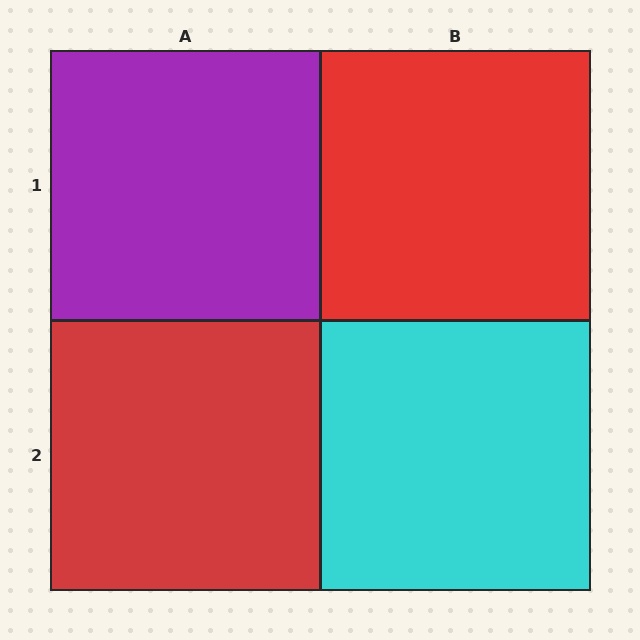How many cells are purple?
1 cell is purple.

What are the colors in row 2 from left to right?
Red, cyan.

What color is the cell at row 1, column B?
Red.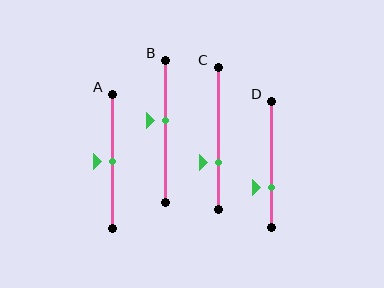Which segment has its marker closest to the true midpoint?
Segment A has its marker closest to the true midpoint.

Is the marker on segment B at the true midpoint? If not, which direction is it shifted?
No, the marker on segment B is shifted upward by about 7% of the segment length.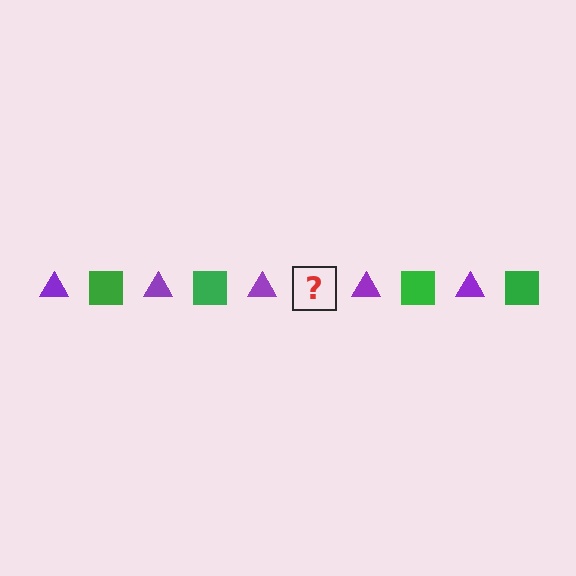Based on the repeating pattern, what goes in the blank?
The blank should be a green square.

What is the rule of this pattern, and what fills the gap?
The rule is that the pattern alternates between purple triangle and green square. The gap should be filled with a green square.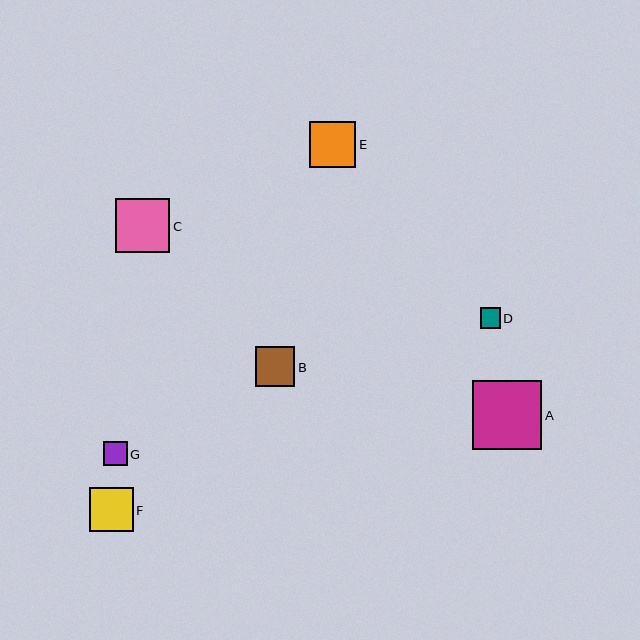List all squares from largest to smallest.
From largest to smallest: A, C, E, F, B, G, D.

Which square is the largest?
Square A is the largest with a size of approximately 69 pixels.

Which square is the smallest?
Square D is the smallest with a size of approximately 20 pixels.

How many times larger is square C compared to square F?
Square C is approximately 1.2 times the size of square F.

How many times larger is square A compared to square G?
Square A is approximately 2.8 times the size of square G.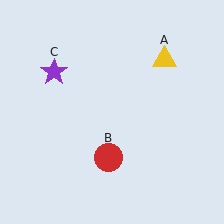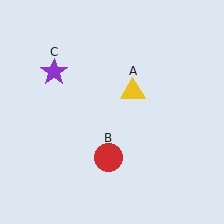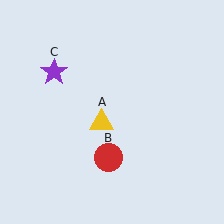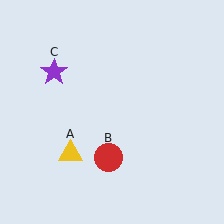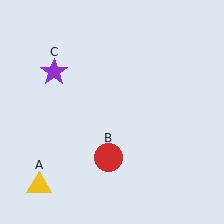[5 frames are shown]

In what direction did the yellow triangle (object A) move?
The yellow triangle (object A) moved down and to the left.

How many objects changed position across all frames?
1 object changed position: yellow triangle (object A).